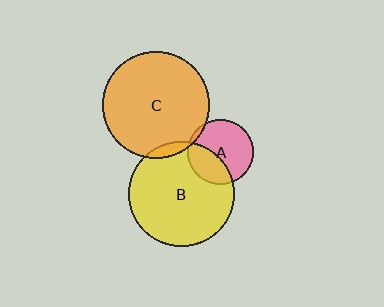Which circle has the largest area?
Circle C (orange).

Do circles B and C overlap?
Yes.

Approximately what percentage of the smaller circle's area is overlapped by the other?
Approximately 5%.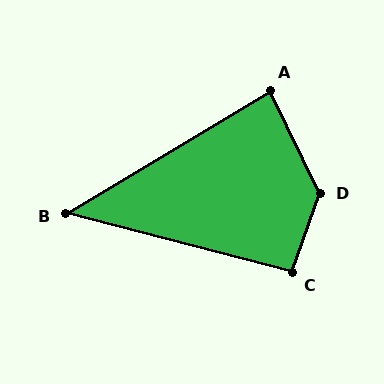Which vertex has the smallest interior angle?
B, at approximately 46 degrees.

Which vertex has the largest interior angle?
D, at approximately 134 degrees.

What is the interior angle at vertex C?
Approximately 95 degrees (obtuse).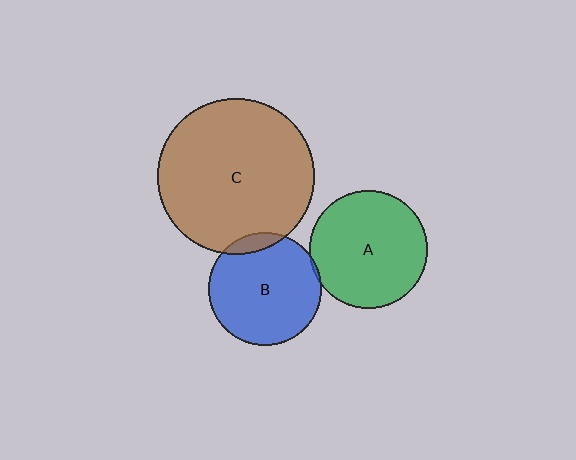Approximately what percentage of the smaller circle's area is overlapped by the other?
Approximately 5%.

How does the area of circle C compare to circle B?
Approximately 1.9 times.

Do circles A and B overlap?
Yes.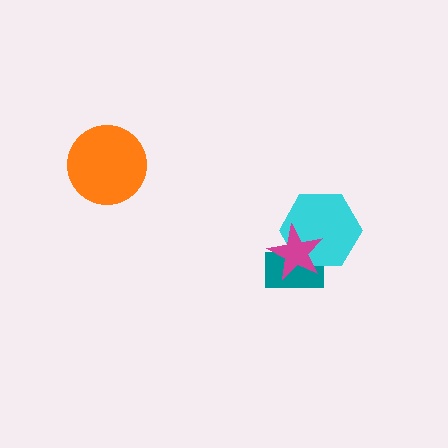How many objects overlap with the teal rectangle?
2 objects overlap with the teal rectangle.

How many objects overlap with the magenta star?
2 objects overlap with the magenta star.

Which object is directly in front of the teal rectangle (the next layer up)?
The cyan hexagon is directly in front of the teal rectangle.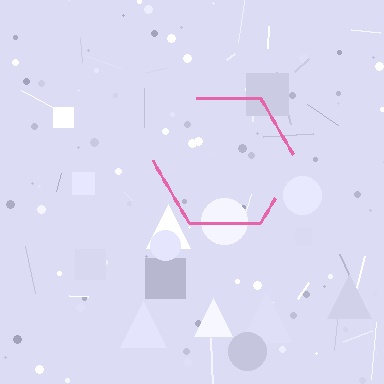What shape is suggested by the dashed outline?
The dashed outline suggests a hexagon.